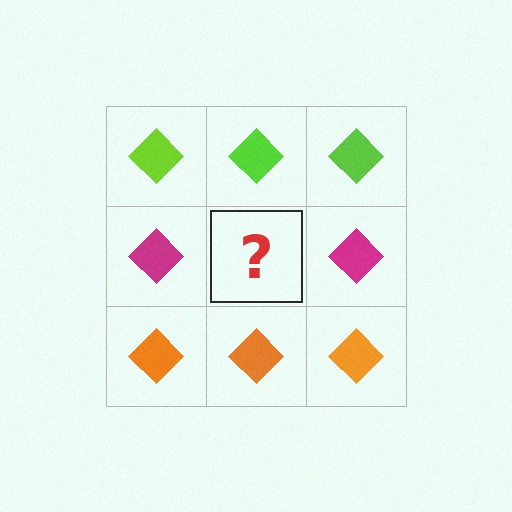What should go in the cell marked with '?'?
The missing cell should contain a magenta diamond.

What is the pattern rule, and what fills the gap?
The rule is that each row has a consistent color. The gap should be filled with a magenta diamond.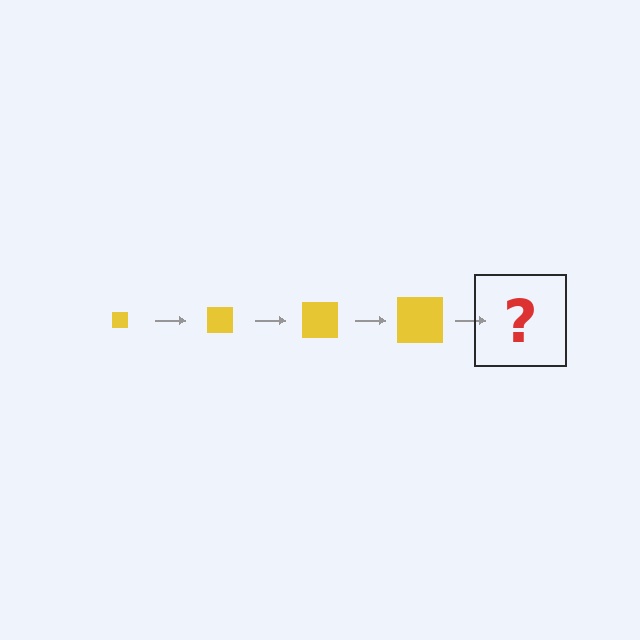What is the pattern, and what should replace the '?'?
The pattern is that the square gets progressively larger each step. The '?' should be a yellow square, larger than the previous one.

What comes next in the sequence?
The next element should be a yellow square, larger than the previous one.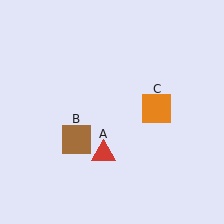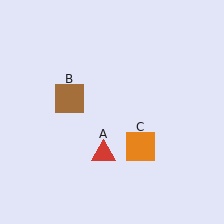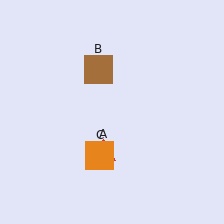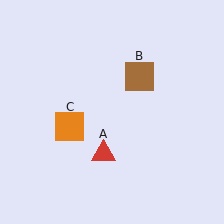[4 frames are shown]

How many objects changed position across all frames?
2 objects changed position: brown square (object B), orange square (object C).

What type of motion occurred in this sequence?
The brown square (object B), orange square (object C) rotated clockwise around the center of the scene.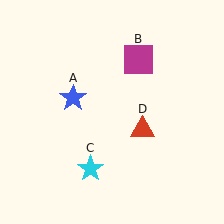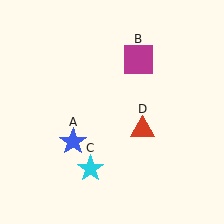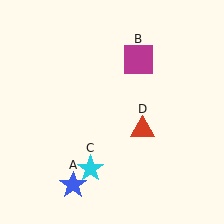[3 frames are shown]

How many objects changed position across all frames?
1 object changed position: blue star (object A).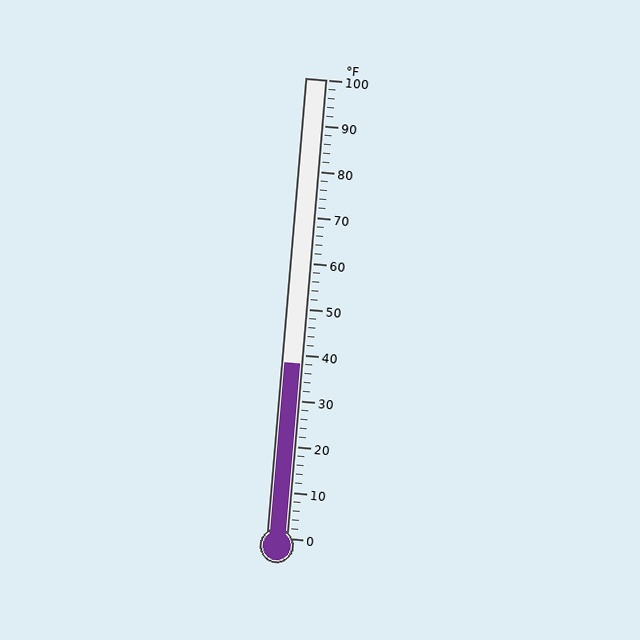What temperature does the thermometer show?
The thermometer shows approximately 38°F.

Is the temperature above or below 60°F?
The temperature is below 60°F.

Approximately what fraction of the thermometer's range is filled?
The thermometer is filled to approximately 40% of its range.